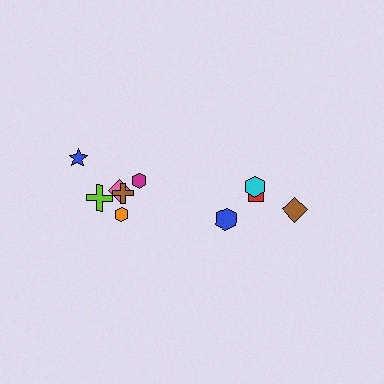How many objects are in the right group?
There are 4 objects.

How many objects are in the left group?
There are 6 objects.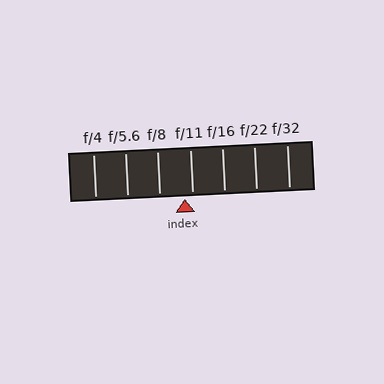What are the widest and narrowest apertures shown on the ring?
The widest aperture shown is f/4 and the narrowest is f/32.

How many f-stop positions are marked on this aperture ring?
There are 7 f-stop positions marked.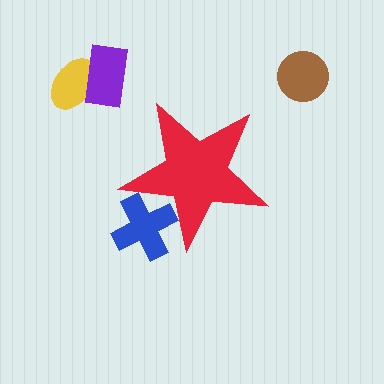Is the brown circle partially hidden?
No, the brown circle is fully visible.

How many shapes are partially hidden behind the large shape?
1 shape is partially hidden.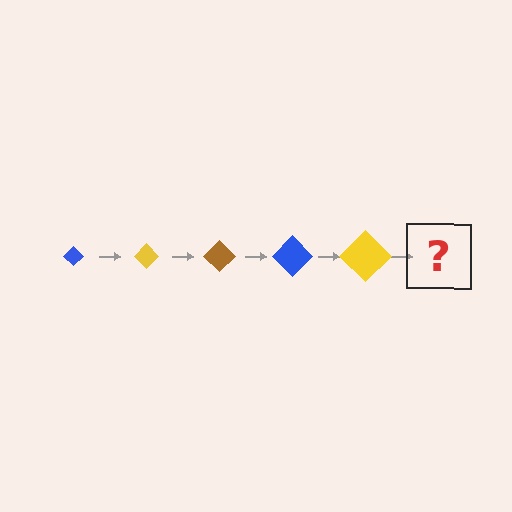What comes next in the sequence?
The next element should be a brown diamond, larger than the previous one.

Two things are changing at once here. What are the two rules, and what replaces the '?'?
The two rules are that the diamond grows larger each step and the color cycles through blue, yellow, and brown. The '?' should be a brown diamond, larger than the previous one.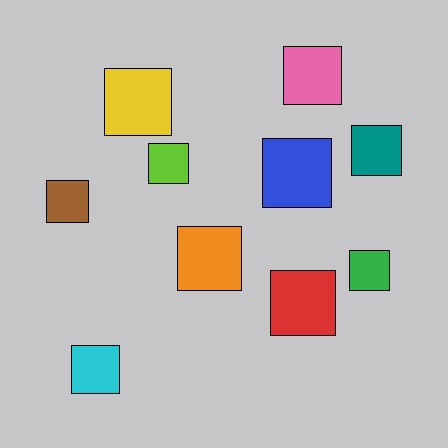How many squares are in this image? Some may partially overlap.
There are 10 squares.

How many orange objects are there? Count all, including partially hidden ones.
There is 1 orange object.